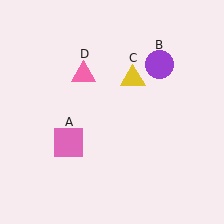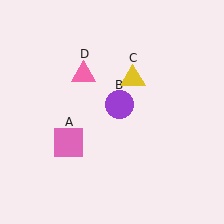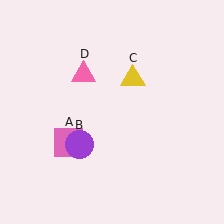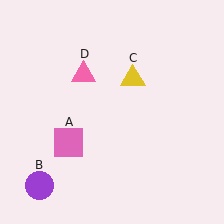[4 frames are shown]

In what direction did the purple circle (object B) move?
The purple circle (object B) moved down and to the left.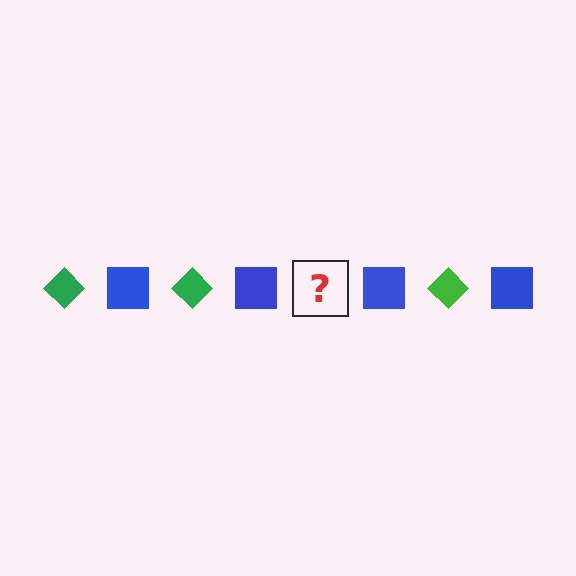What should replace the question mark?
The question mark should be replaced with a green diamond.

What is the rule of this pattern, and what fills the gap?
The rule is that the pattern alternates between green diamond and blue square. The gap should be filled with a green diamond.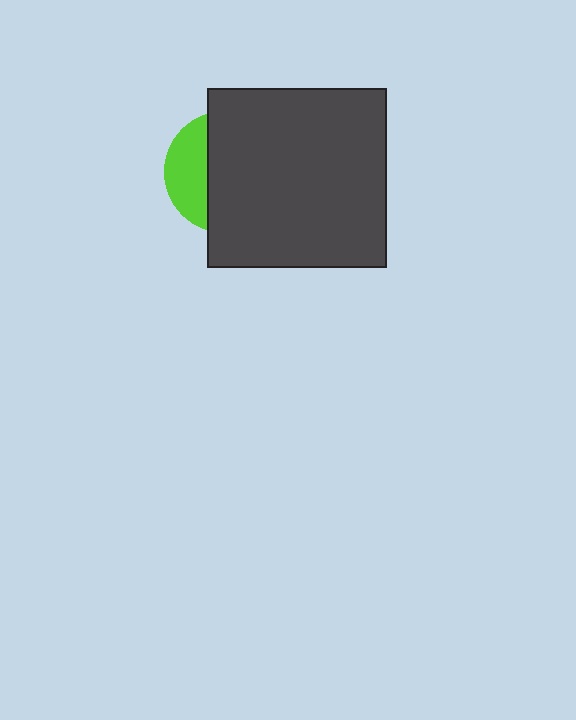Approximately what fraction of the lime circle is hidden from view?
Roughly 68% of the lime circle is hidden behind the dark gray square.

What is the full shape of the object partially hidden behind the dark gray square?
The partially hidden object is a lime circle.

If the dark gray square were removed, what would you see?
You would see the complete lime circle.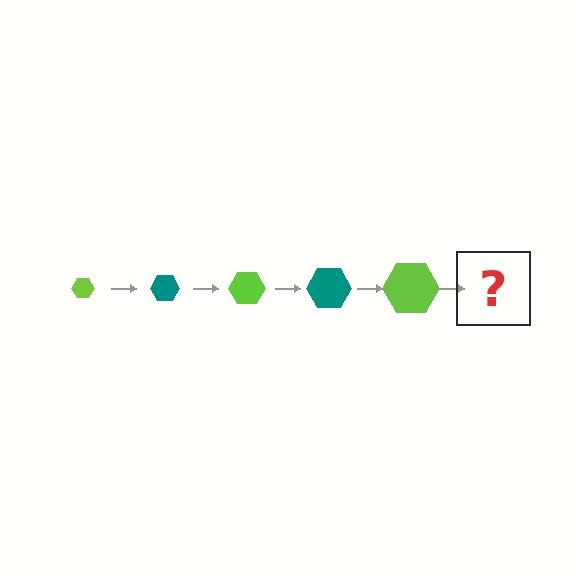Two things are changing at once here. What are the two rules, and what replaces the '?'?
The two rules are that the hexagon grows larger each step and the color cycles through lime and teal. The '?' should be a teal hexagon, larger than the previous one.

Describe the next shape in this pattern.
It should be a teal hexagon, larger than the previous one.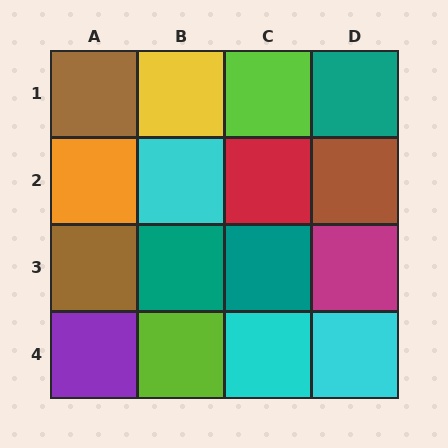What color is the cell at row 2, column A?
Orange.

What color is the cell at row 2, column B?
Cyan.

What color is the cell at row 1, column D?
Teal.